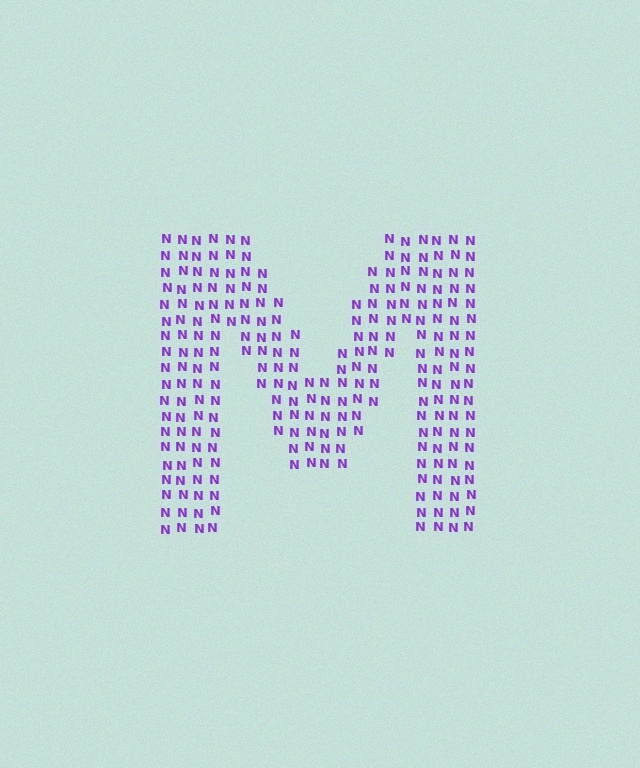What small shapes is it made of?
It is made of small letter N's.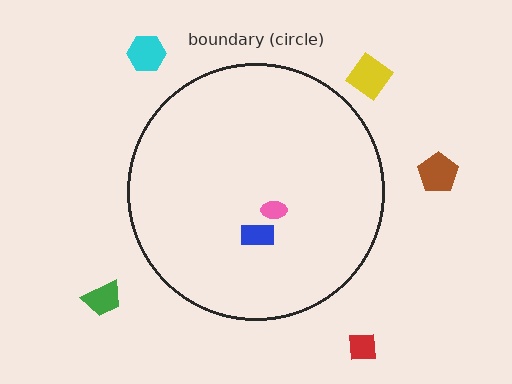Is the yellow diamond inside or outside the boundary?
Outside.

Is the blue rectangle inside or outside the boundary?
Inside.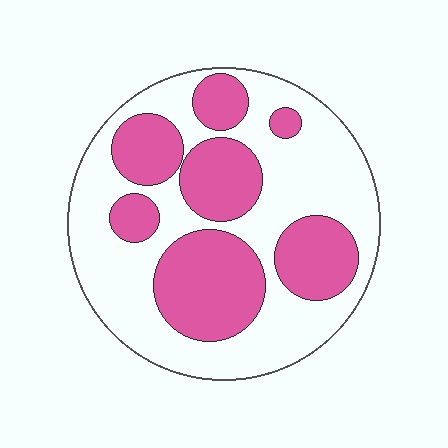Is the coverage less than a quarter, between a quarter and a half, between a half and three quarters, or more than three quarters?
Between a quarter and a half.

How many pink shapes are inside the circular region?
7.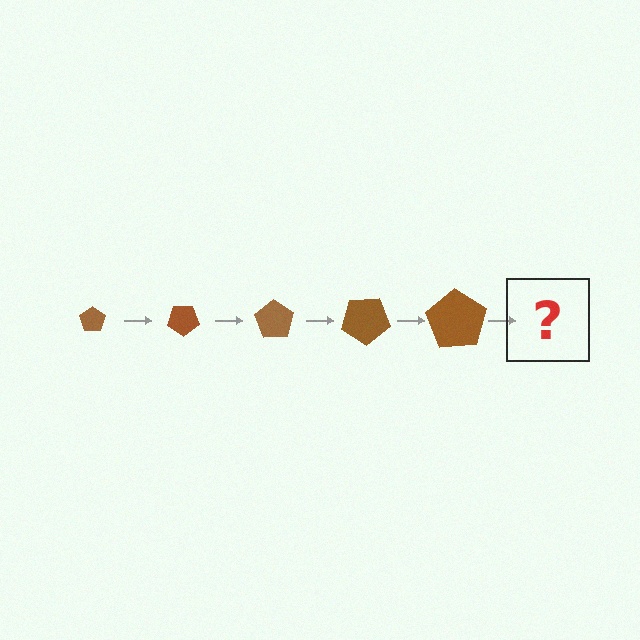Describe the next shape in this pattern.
It should be a pentagon, larger than the previous one and rotated 175 degrees from the start.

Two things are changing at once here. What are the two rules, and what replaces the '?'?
The two rules are that the pentagon grows larger each step and it rotates 35 degrees each step. The '?' should be a pentagon, larger than the previous one and rotated 175 degrees from the start.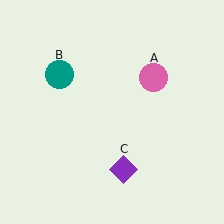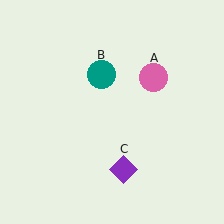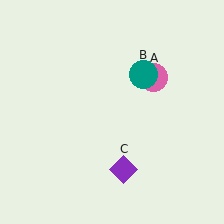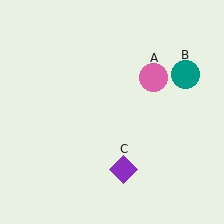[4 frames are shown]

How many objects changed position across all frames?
1 object changed position: teal circle (object B).